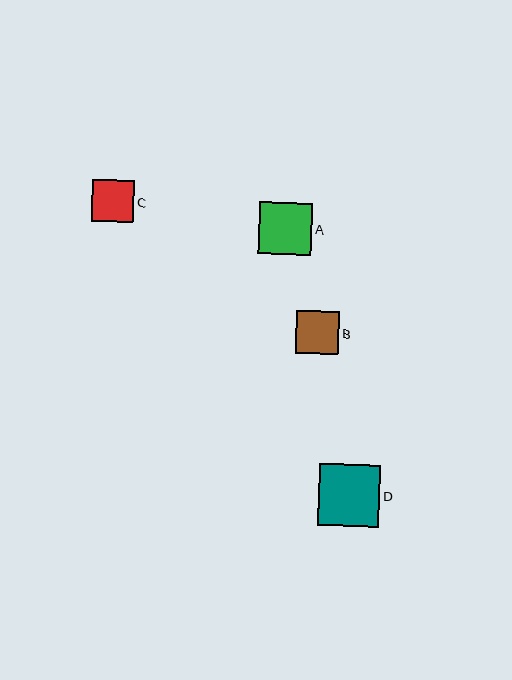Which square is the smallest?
Square C is the smallest with a size of approximately 42 pixels.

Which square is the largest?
Square D is the largest with a size of approximately 62 pixels.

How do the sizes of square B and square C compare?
Square B and square C are approximately the same size.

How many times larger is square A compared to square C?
Square A is approximately 1.2 times the size of square C.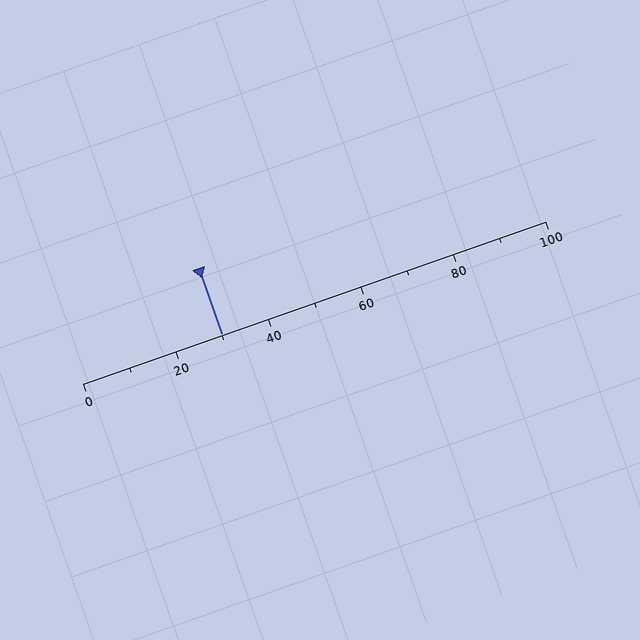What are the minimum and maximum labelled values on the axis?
The axis runs from 0 to 100.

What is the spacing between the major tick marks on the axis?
The major ticks are spaced 20 apart.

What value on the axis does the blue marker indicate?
The marker indicates approximately 30.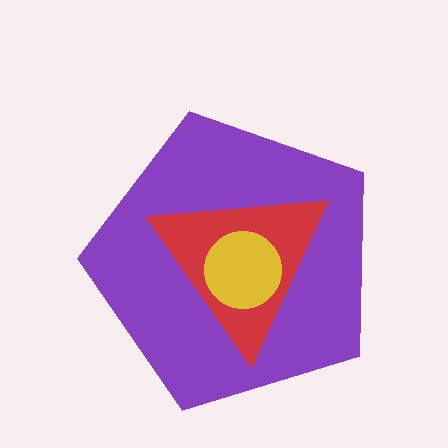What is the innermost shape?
The yellow circle.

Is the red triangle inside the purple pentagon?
Yes.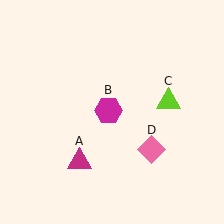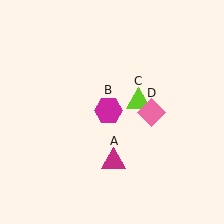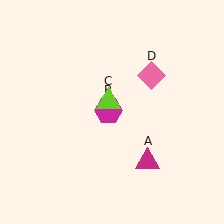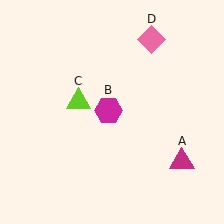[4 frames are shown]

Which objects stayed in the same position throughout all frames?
Magenta hexagon (object B) remained stationary.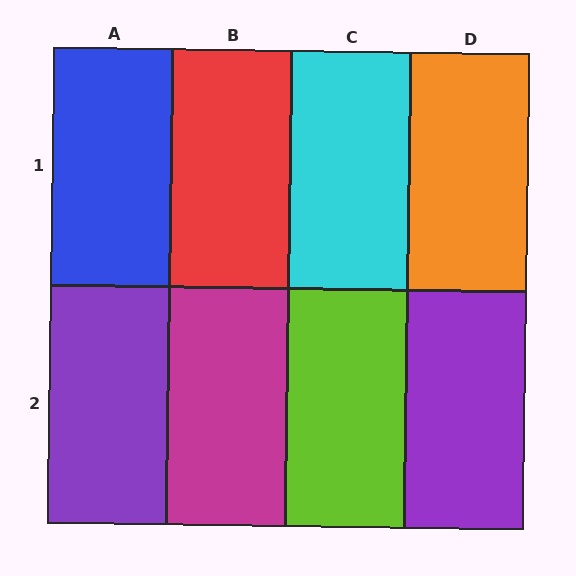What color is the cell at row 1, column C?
Cyan.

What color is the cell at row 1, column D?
Orange.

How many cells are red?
1 cell is red.